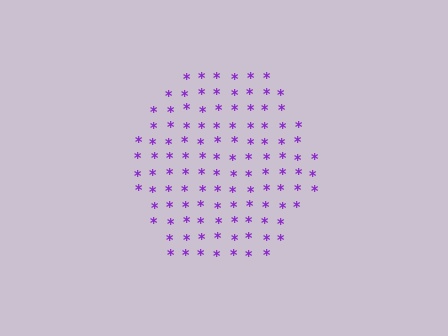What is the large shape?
The large shape is a hexagon.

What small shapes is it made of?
It is made of small asterisks.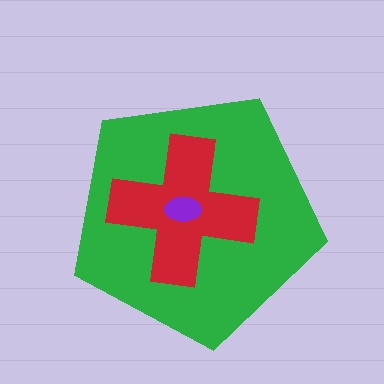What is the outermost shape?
The green pentagon.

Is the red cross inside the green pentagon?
Yes.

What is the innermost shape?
The purple ellipse.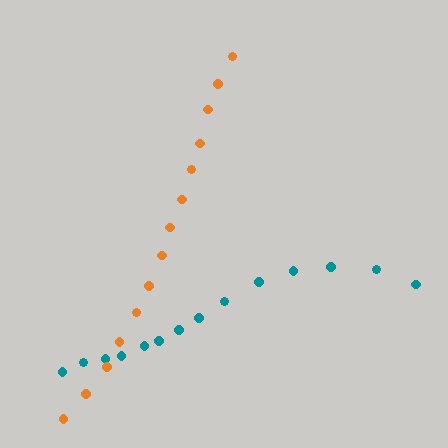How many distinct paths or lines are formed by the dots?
There are 2 distinct paths.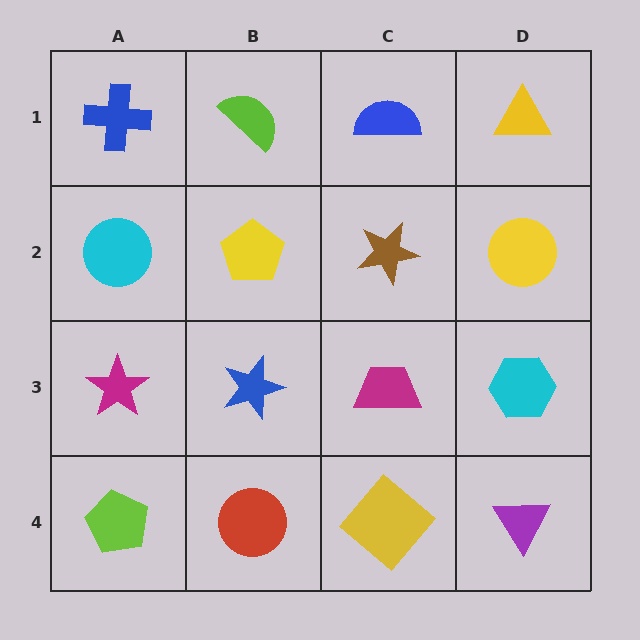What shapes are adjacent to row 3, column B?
A yellow pentagon (row 2, column B), a red circle (row 4, column B), a magenta star (row 3, column A), a magenta trapezoid (row 3, column C).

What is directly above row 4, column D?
A cyan hexagon.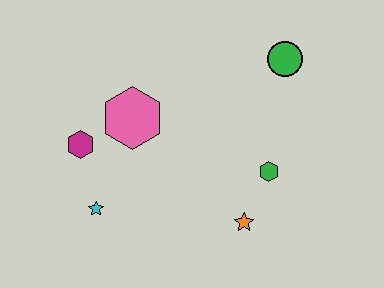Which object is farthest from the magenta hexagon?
The green circle is farthest from the magenta hexagon.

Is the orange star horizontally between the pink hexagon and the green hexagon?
Yes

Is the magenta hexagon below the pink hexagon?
Yes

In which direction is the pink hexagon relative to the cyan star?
The pink hexagon is above the cyan star.